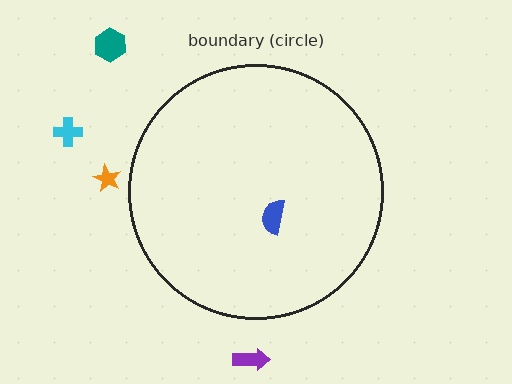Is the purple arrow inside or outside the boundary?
Outside.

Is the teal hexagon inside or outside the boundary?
Outside.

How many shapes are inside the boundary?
1 inside, 4 outside.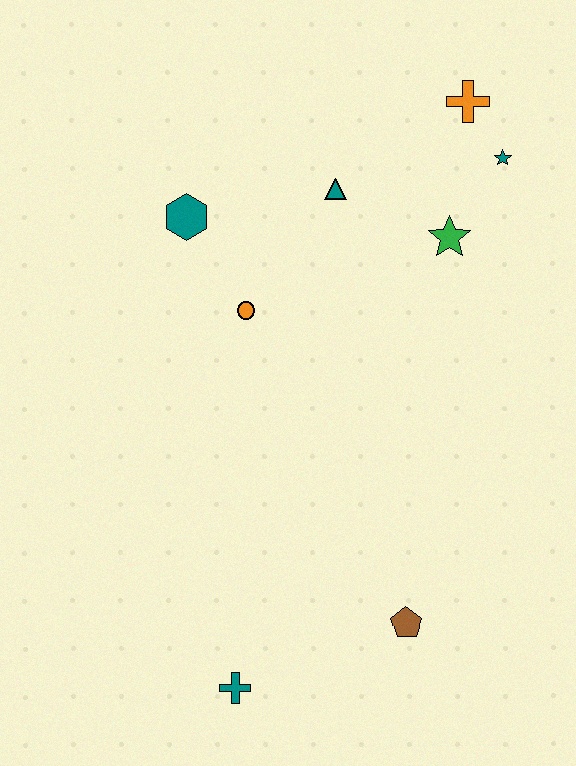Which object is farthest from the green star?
The teal cross is farthest from the green star.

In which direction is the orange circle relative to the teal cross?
The orange circle is above the teal cross.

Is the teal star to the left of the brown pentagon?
No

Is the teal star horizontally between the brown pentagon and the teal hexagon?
No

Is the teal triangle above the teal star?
No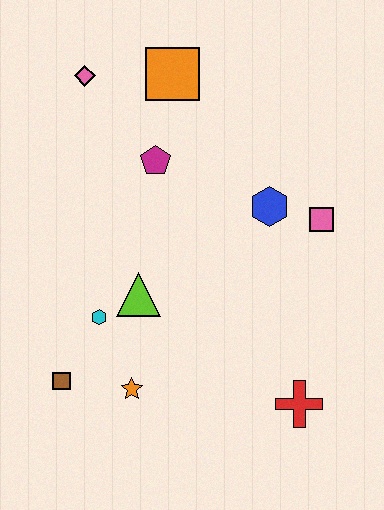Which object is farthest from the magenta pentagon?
The red cross is farthest from the magenta pentagon.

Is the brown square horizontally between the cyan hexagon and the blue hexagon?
No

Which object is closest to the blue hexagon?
The pink square is closest to the blue hexagon.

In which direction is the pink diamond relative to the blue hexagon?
The pink diamond is to the left of the blue hexagon.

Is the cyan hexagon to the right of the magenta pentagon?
No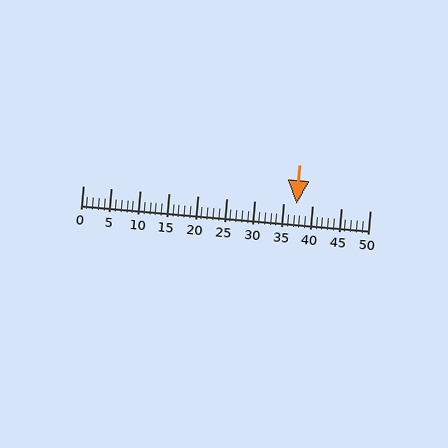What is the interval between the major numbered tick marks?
The major tick marks are spaced 5 units apart.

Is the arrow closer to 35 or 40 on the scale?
The arrow is closer to 35.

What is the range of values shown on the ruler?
The ruler shows values from 0 to 50.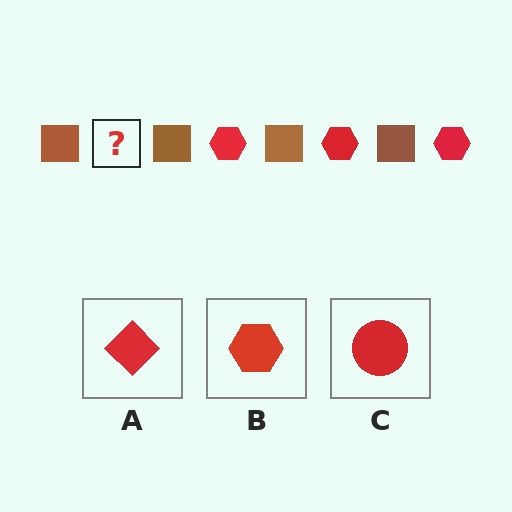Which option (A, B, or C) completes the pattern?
B.